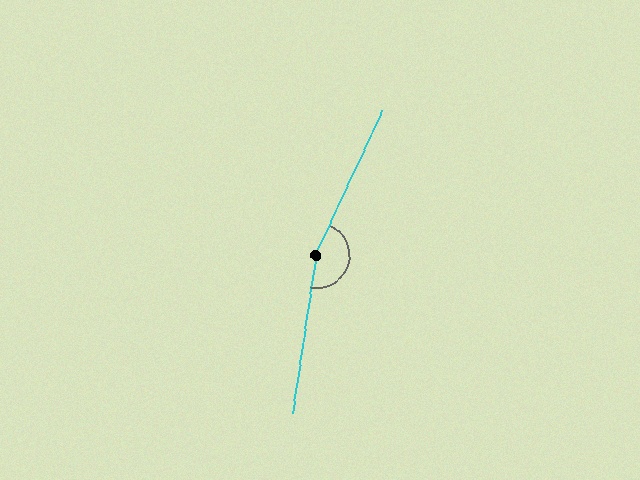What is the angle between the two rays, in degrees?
Approximately 164 degrees.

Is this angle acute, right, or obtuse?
It is obtuse.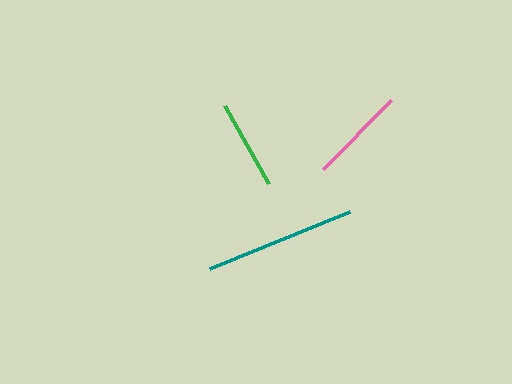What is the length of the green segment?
The green segment is approximately 89 pixels long.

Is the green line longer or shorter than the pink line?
The pink line is longer than the green line.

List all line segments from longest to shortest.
From longest to shortest: teal, pink, green.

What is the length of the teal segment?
The teal segment is approximately 152 pixels long.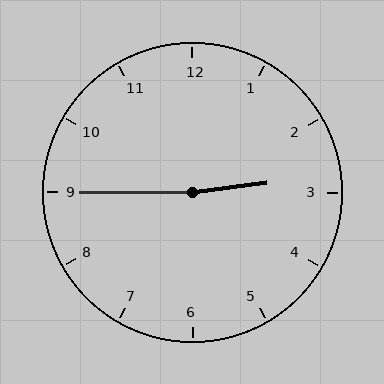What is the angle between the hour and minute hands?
Approximately 172 degrees.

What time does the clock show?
2:45.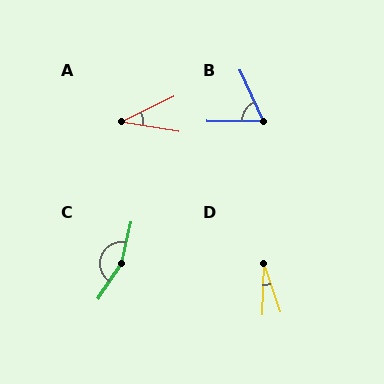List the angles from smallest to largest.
D (20°), A (35°), B (64°), C (160°).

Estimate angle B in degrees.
Approximately 64 degrees.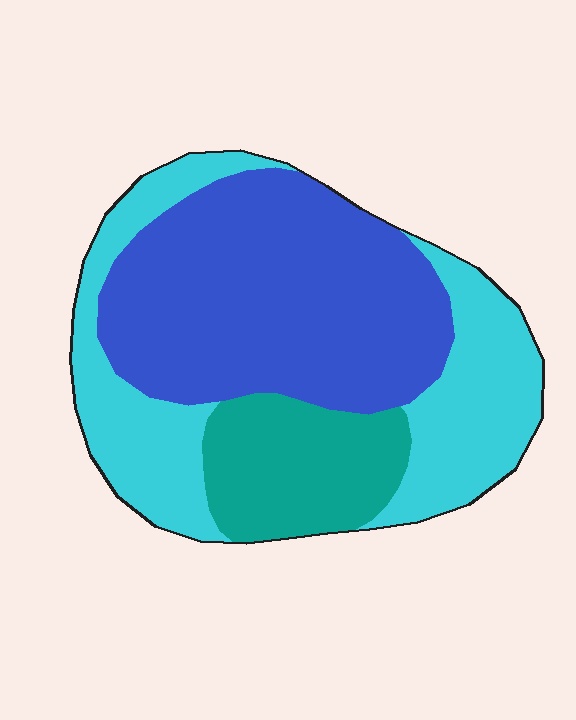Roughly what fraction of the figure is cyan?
Cyan covers roughly 35% of the figure.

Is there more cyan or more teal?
Cyan.